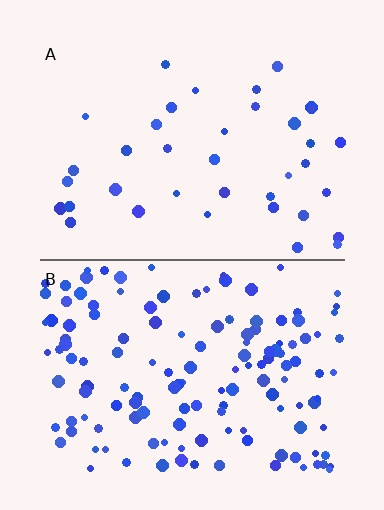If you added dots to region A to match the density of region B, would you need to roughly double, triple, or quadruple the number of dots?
Approximately quadruple.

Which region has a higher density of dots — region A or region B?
B (the bottom).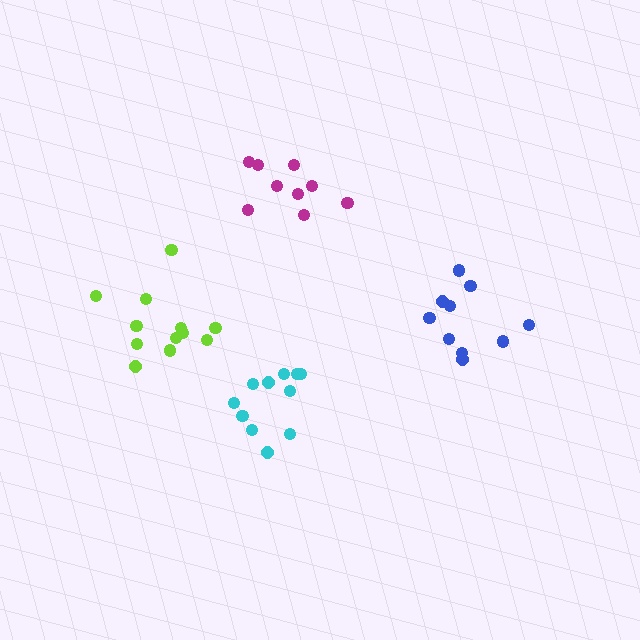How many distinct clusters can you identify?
There are 4 distinct clusters.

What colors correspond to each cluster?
The clusters are colored: magenta, cyan, blue, lime.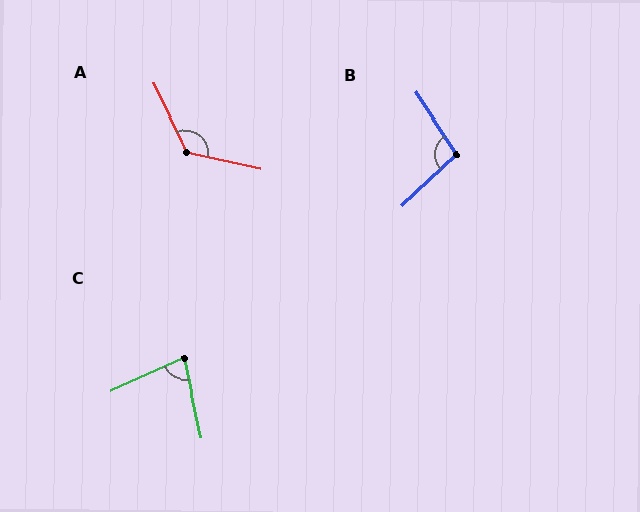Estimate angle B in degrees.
Approximately 100 degrees.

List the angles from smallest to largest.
C (77°), B (100°), A (129°).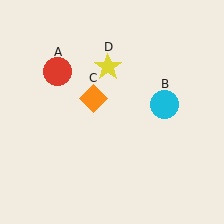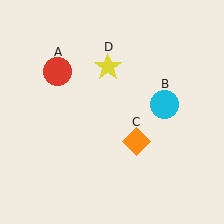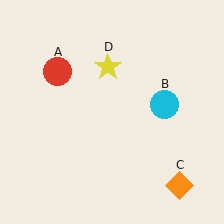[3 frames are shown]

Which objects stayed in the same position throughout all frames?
Red circle (object A) and cyan circle (object B) and yellow star (object D) remained stationary.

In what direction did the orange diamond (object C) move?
The orange diamond (object C) moved down and to the right.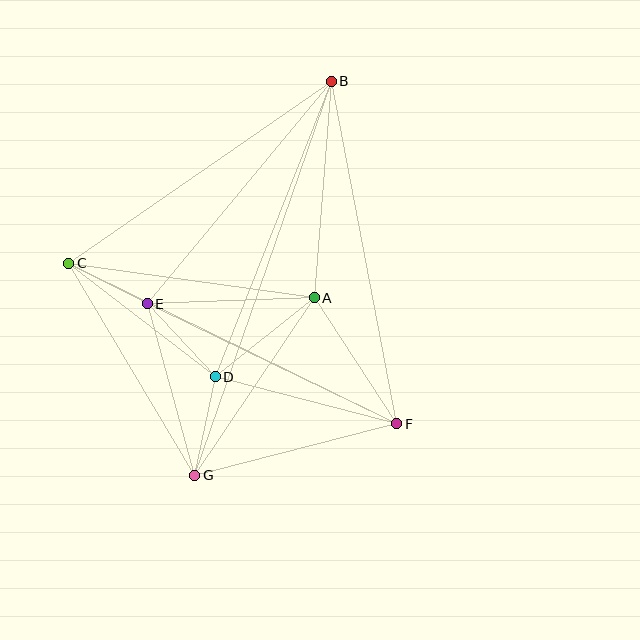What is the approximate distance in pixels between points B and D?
The distance between B and D is approximately 317 pixels.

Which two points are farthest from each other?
Points B and G are farthest from each other.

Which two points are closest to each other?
Points C and E are closest to each other.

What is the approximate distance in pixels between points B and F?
The distance between B and F is approximately 349 pixels.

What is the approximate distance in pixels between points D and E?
The distance between D and E is approximately 100 pixels.